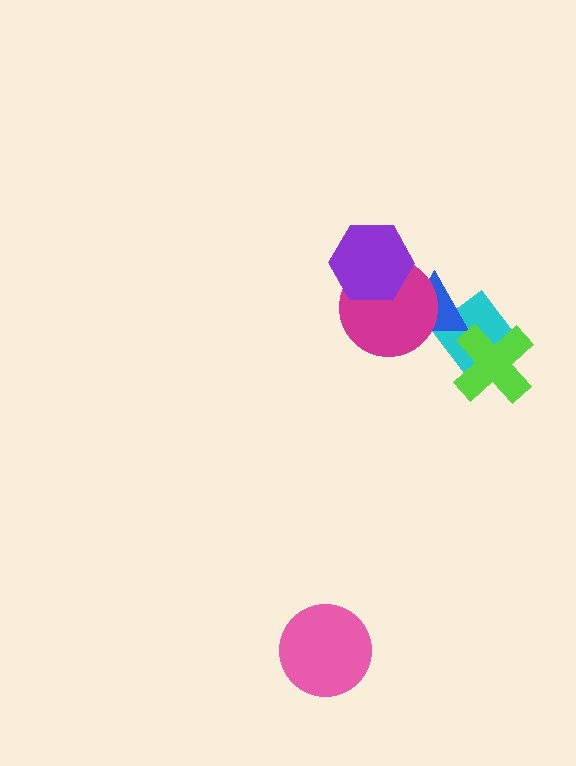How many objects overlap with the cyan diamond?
2 objects overlap with the cyan diamond.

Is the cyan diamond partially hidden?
Yes, it is partially covered by another shape.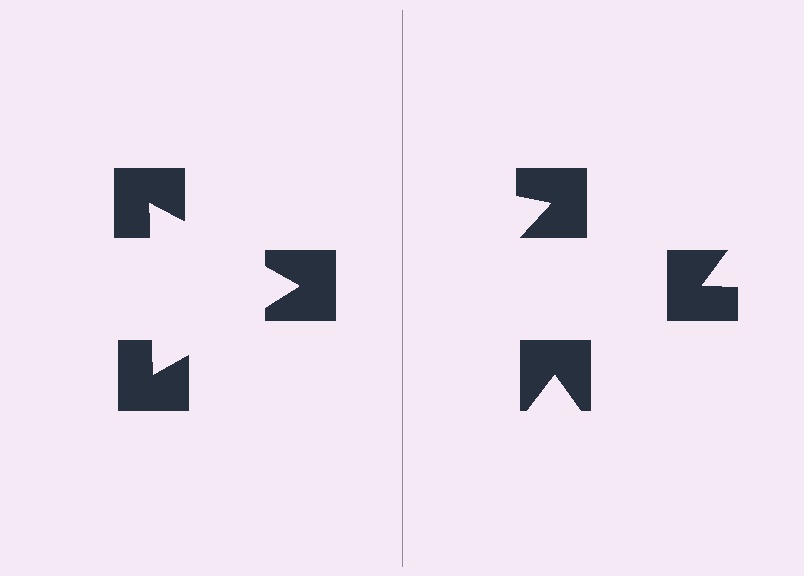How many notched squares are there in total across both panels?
6 — 3 on each side.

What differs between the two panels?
The notched squares are positioned identically on both sides; only the wedge orientations differ. On the left they align to a triangle; on the right they are misaligned.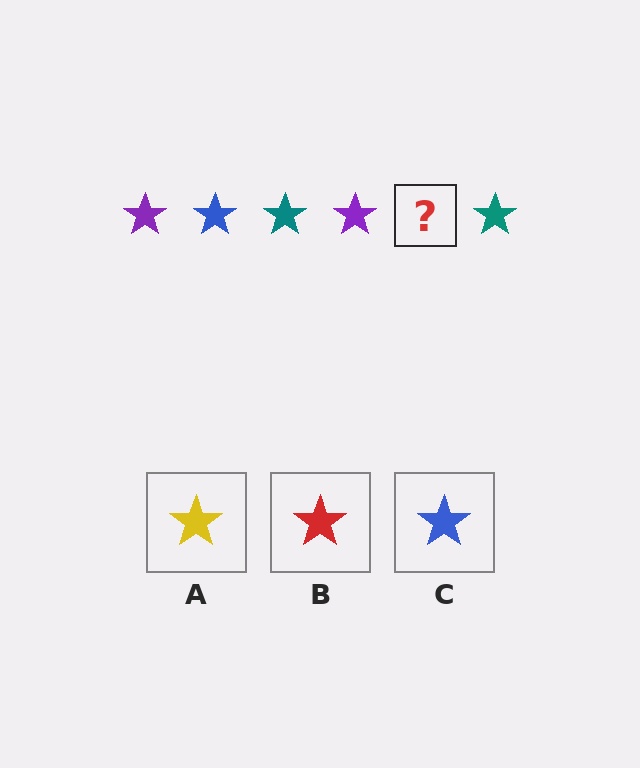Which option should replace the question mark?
Option C.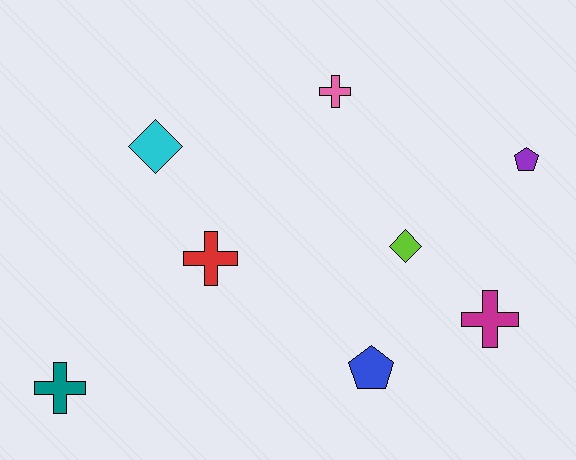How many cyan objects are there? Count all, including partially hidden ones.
There is 1 cyan object.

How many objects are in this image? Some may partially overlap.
There are 8 objects.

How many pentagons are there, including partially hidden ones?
There are 2 pentagons.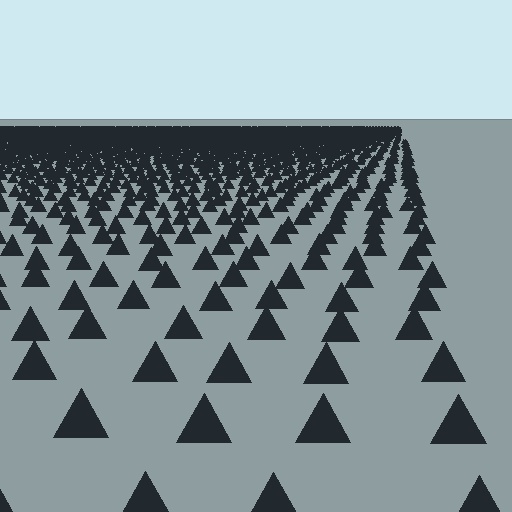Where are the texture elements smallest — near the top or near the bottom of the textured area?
Near the top.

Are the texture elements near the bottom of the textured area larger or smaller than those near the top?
Larger. Near the bottom, elements are closer to the viewer and appear at a bigger on-screen size.